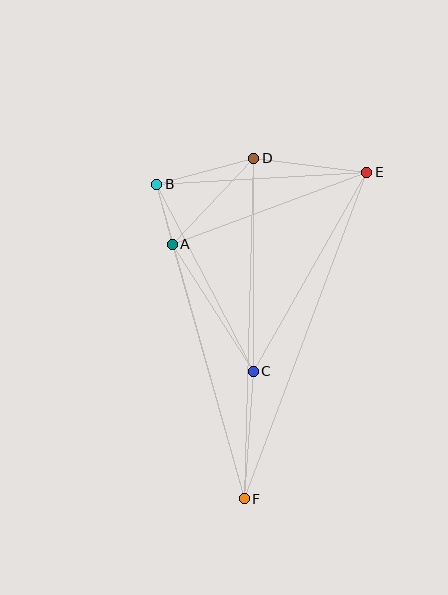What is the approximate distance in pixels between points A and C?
The distance between A and C is approximately 151 pixels.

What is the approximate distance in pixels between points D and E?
The distance between D and E is approximately 113 pixels.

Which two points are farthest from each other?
Points E and F are farthest from each other.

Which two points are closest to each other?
Points A and B are closest to each other.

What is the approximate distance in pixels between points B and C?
The distance between B and C is approximately 210 pixels.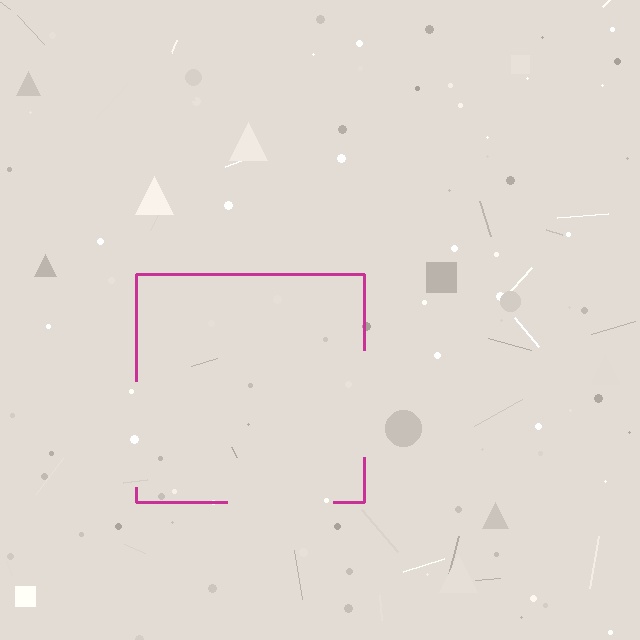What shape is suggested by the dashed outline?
The dashed outline suggests a square.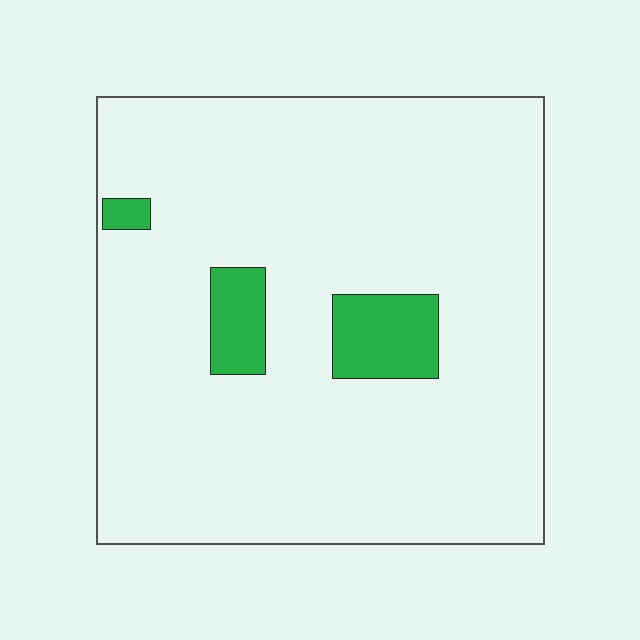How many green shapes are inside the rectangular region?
3.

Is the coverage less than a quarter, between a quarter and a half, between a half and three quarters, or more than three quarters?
Less than a quarter.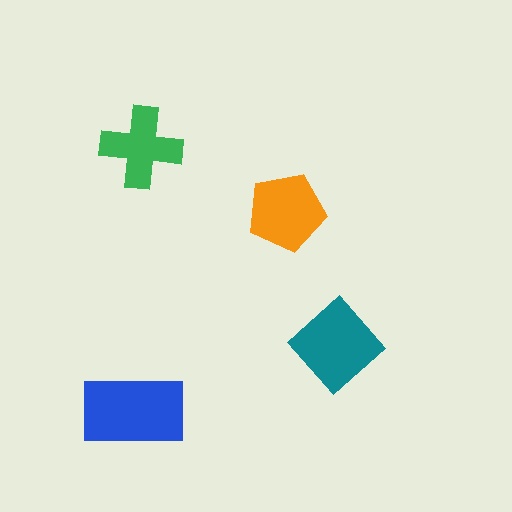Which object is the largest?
The blue rectangle.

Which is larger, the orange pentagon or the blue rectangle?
The blue rectangle.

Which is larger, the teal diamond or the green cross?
The teal diamond.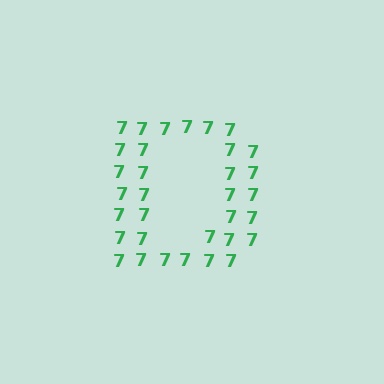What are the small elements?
The small elements are digit 7's.